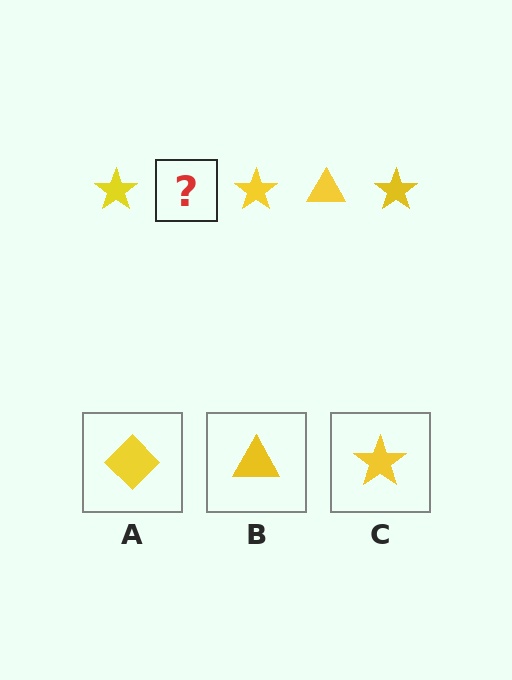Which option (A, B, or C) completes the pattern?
B.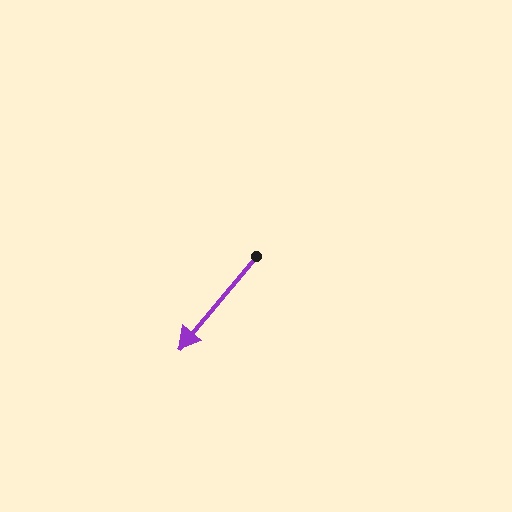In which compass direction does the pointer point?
Southwest.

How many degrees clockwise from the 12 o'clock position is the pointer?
Approximately 220 degrees.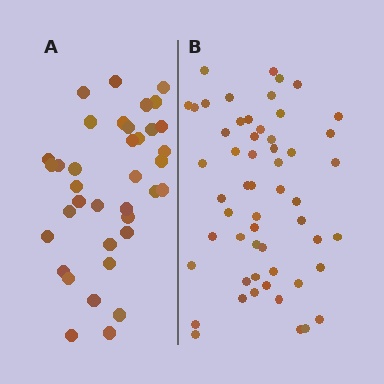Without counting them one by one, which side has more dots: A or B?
Region B (the right region) has more dots.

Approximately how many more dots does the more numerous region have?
Region B has approximately 20 more dots than region A.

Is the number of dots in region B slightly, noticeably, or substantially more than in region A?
Region B has substantially more. The ratio is roughly 1.5 to 1.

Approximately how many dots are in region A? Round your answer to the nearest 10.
About 40 dots. (The exact count is 37, which rounds to 40.)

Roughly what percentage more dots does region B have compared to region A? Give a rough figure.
About 50% more.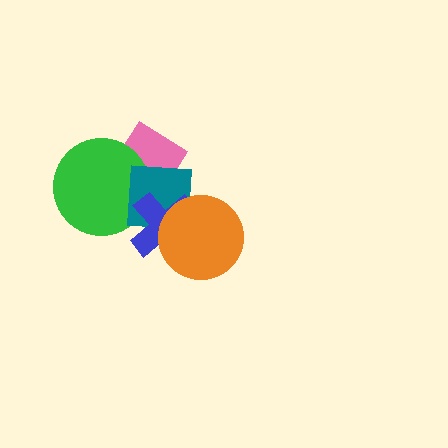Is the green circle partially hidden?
Yes, it is partially covered by another shape.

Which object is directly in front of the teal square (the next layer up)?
The blue cross is directly in front of the teal square.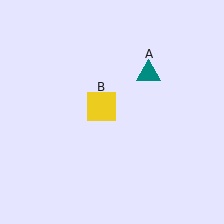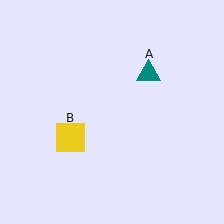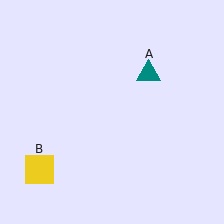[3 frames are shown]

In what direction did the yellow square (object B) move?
The yellow square (object B) moved down and to the left.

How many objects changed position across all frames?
1 object changed position: yellow square (object B).